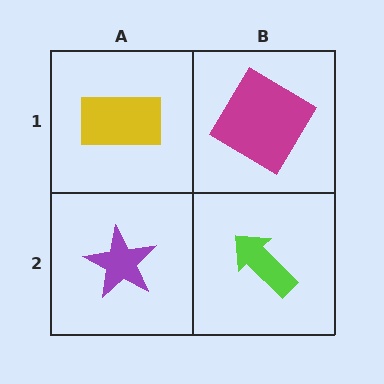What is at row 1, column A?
A yellow rectangle.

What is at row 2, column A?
A purple star.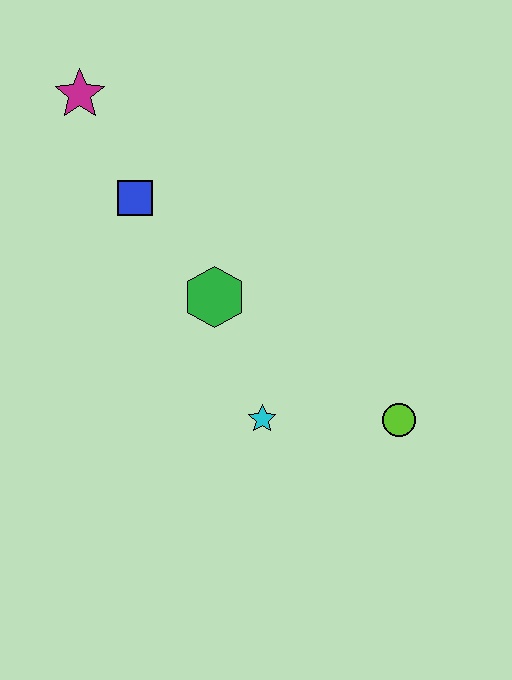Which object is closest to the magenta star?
The blue square is closest to the magenta star.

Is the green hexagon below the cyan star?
No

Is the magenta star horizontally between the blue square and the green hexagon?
No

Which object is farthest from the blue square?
The lime circle is farthest from the blue square.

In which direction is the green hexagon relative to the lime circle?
The green hexagon is to the left of the lime circle.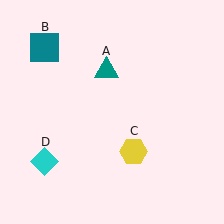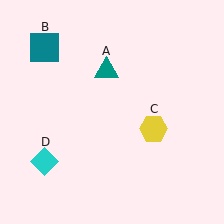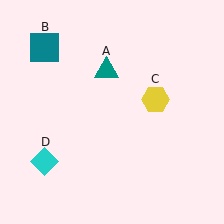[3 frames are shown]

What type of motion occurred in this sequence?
The yellow hexagon (object C) rotated counterclockwise around the center of the scene.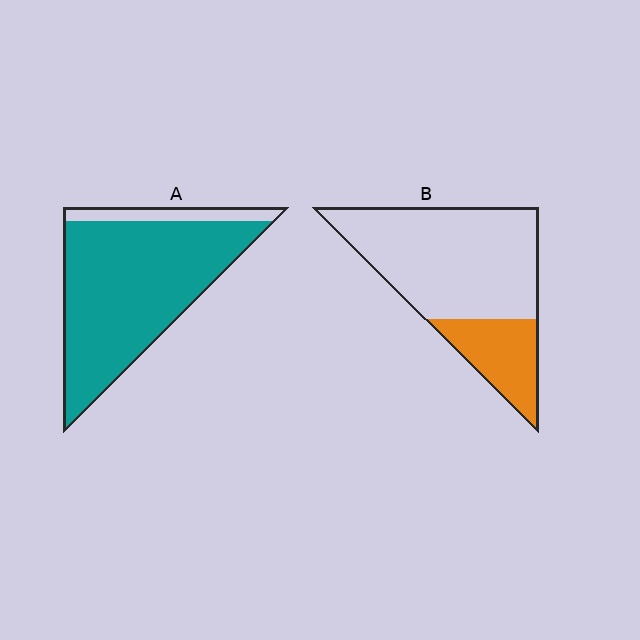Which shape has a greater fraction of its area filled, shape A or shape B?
Shape A.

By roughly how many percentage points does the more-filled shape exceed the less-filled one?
By roughly 65 percentage points (A over B).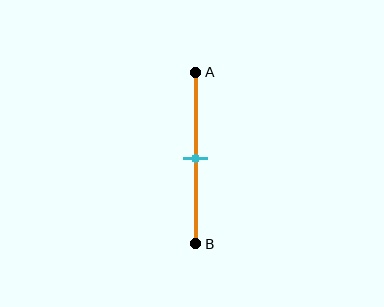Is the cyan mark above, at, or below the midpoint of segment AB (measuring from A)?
The cyan mark is approximately at the midpoint of segment AB.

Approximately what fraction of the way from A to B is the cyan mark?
The cyan mark is approximately 50% of the way from A to B.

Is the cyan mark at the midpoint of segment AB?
Yes, the mark is approximately at the midpoint.